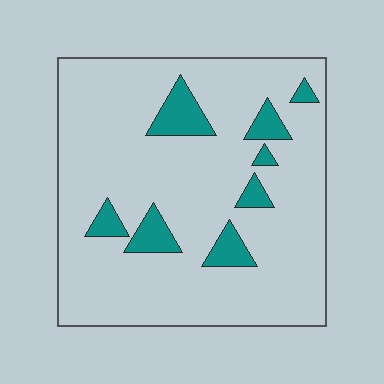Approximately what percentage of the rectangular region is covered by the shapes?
Approximately 10%.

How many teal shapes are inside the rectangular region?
8.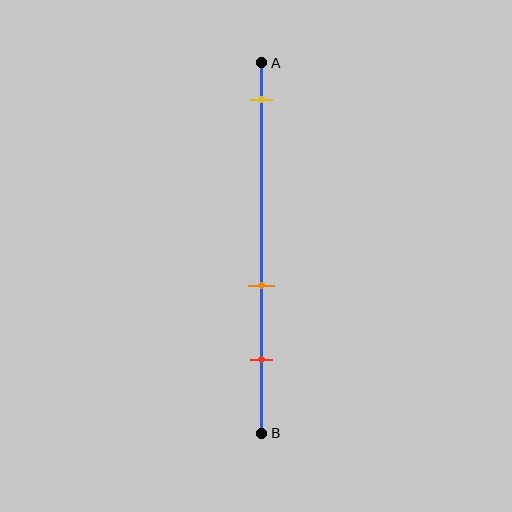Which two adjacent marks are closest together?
The orange and red marks are the closest adjacent pair.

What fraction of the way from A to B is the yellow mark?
The yellow mark is approximately 10% (0.1) of the way from A to B.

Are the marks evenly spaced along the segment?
No, the marks are not evenly spaced.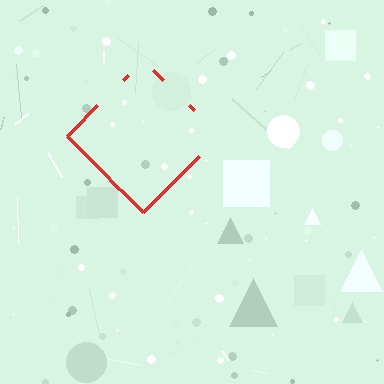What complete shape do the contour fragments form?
The contour fragments form a diamond.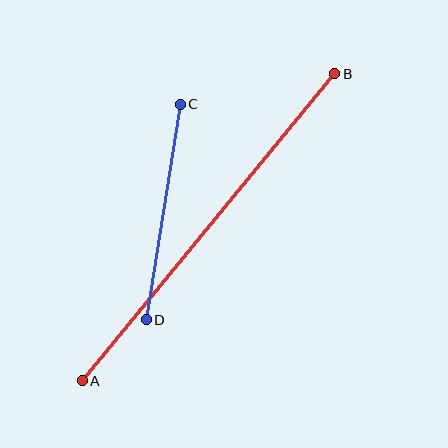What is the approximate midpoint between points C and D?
The midpoint is at approximately (163, 212) pixels.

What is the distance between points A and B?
The distance is approximately 398 pixels.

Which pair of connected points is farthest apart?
Points A and B are farthest apart.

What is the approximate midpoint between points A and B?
The midpoint is at approximately (209, 227) pixels.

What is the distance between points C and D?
The distance is approximately 218 pixels.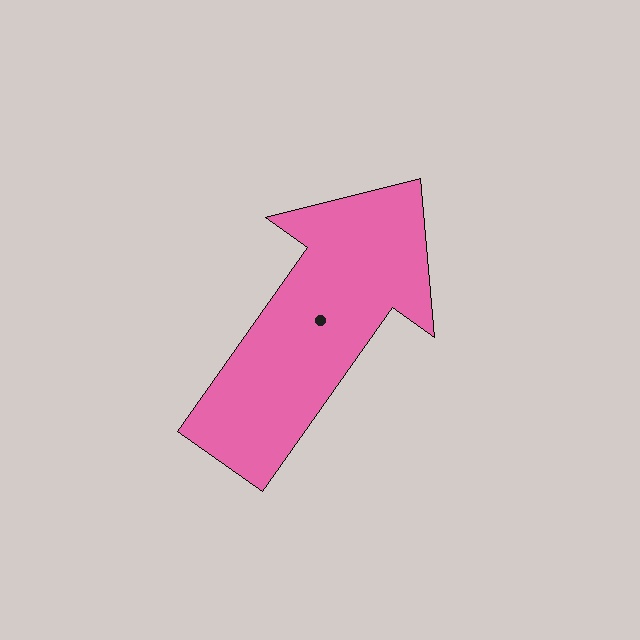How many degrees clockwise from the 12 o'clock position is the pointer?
Approximately 35 degrees.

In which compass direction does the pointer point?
Northeast.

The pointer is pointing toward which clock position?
Roughly 1 o'clock.